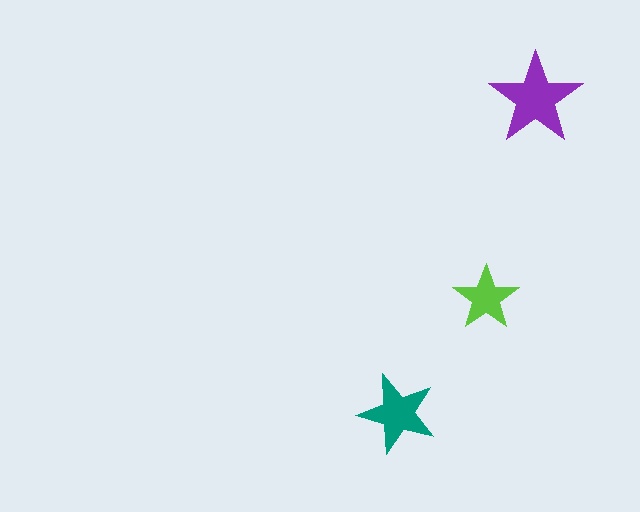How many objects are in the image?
There are 3 objects in the image.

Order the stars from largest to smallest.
the purple one, the teal one, the lime one.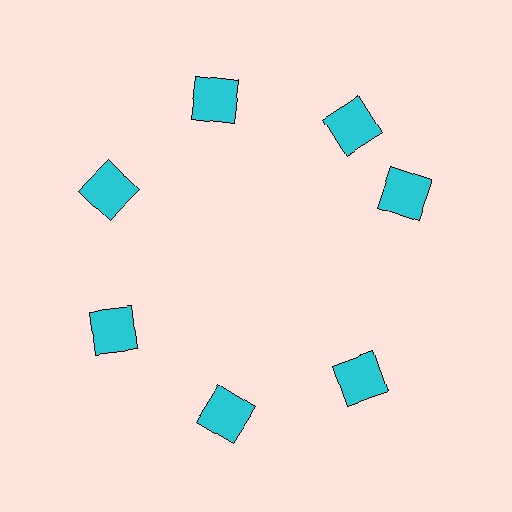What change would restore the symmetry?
The symmetry would be restored by rotating it back into even spacing with its neighbors so that all 7 squares sit at equal angles and equal distance from the center.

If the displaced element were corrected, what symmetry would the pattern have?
It would have 7-fold rotational symmetry — the pattern would map onto itself every 51 degrees.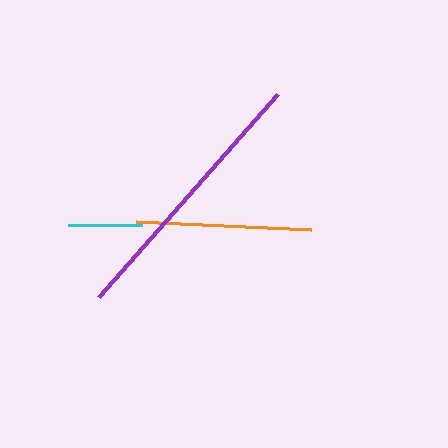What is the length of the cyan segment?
The cyan segment is approximately 74 pixels long.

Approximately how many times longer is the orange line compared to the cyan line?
The orange line is approximately 2.4 times the length of the cyan line.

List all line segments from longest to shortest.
From longest to shortest: purple, orange, cyan.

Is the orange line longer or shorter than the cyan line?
The orange line is longer than the cyan line.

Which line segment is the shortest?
The cyan line is the shortest at approximately 74 pixels.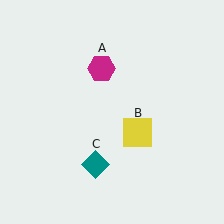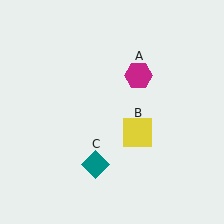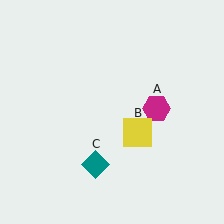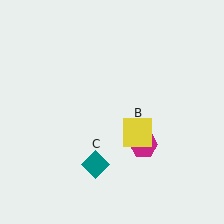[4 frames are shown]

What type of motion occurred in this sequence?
The magenta hexagon (object A) rotated clockwise around the center of the scene.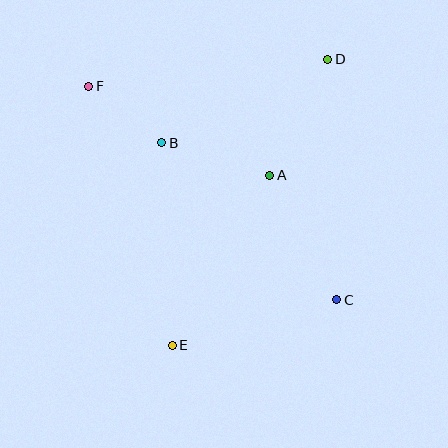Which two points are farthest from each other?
Points C and F are farthest from each other.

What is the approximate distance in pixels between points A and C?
The distance between A and C is approximately 142 pixels.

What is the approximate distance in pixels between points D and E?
The distance between D and E is approximately 326 pixels.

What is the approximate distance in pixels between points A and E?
The distance between A and E is approximately 196 pixels.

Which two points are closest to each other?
Points B and F are closest to each other.